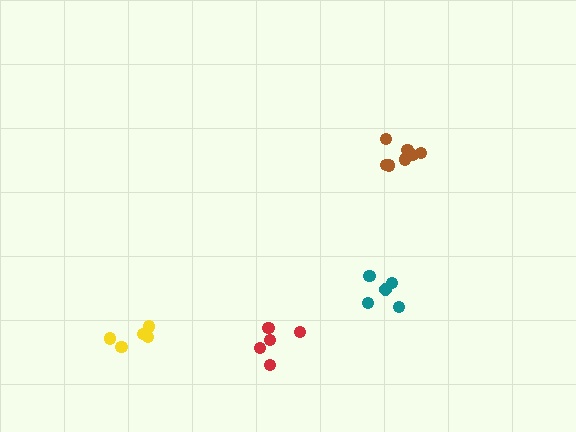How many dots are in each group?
Group 1: 7 dots, Group 2: 5 dots, Group 3: 5 dots, Group 4: 5 dots (22 total).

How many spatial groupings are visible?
There are 4 spatial groupings.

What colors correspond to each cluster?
The clusters are colored: brown, yellow, red, teal.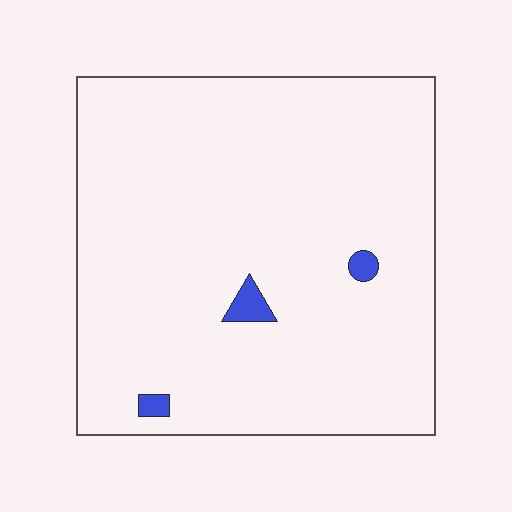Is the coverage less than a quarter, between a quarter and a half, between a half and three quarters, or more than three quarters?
Less than a quarter.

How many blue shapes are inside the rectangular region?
3.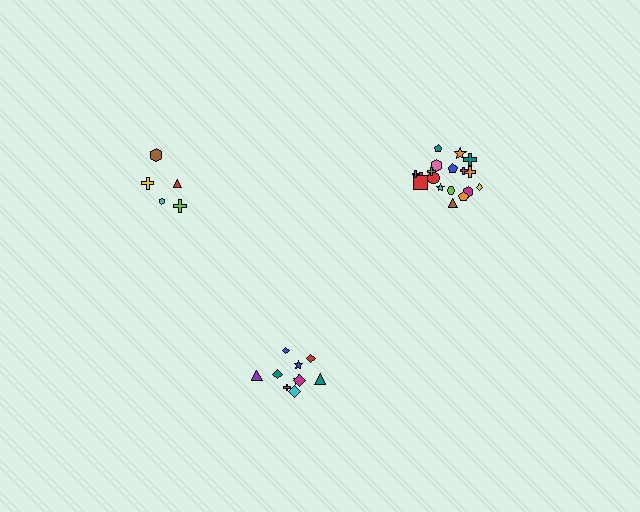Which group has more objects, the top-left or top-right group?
The top-right group.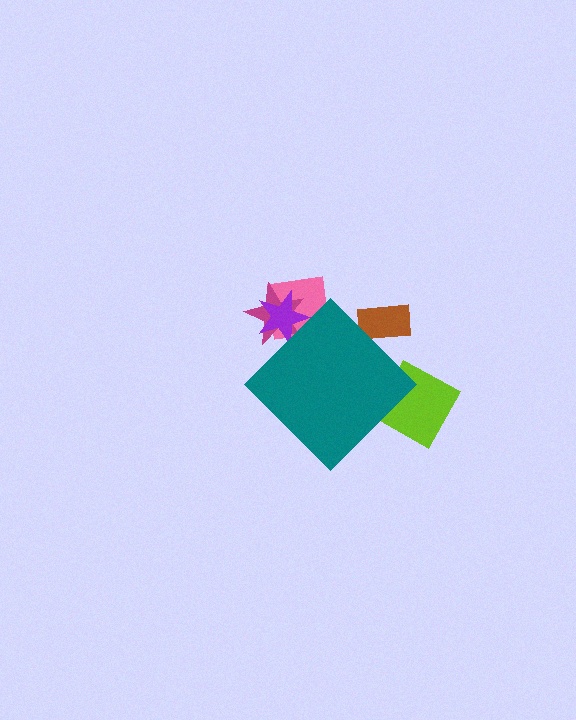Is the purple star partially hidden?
Yes, the purple star is partially hidden behind the teal diamond.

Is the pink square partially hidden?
Yes, the pink square is partially hidden behind the teal diamond.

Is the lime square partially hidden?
Yes, the lime square is partially hidden behind the teal diamond.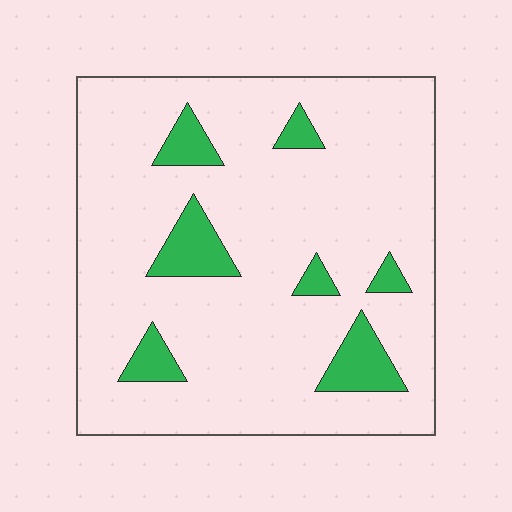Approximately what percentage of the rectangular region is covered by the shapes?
Approximately 10%.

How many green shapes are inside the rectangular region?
7.